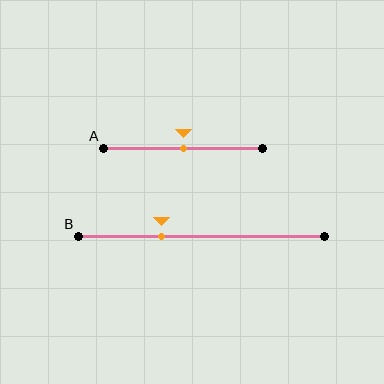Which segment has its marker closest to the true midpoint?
Segment A has its marker closest to the true midpoint.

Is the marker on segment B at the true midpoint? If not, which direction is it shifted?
No, the marker on segment B is shifted to the left by about 16% of the segment length.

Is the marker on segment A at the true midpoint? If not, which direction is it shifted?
Yes, the marker on segment A is at the true midpoint.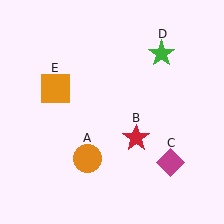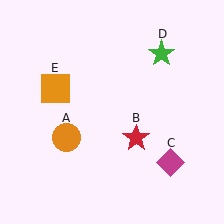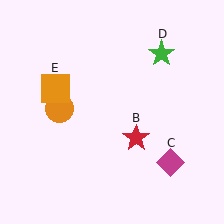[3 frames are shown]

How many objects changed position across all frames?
1 object changed position: orange circle (object A).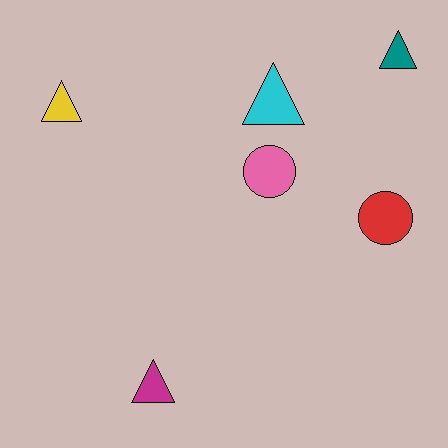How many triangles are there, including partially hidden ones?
There are 4 triangles.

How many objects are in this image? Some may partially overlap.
There are 6 objects.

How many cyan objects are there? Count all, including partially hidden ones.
There is 1 cyan object.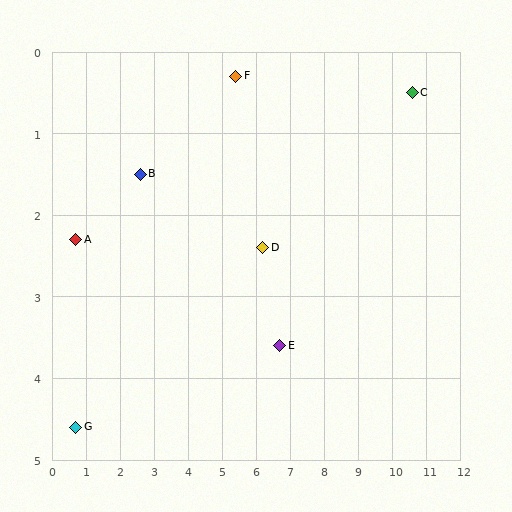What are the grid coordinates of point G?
Point G is at approximately (0.7, 4.6).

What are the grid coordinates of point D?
Point D is at approximately (6.2, 2.4).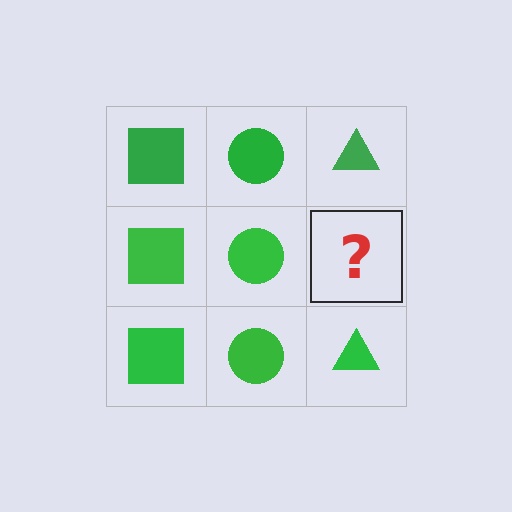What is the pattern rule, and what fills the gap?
The rule is that each column has a consistent shape. The gap should be filled with a green triangle.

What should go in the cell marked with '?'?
The missing cell should contain a green triangle.